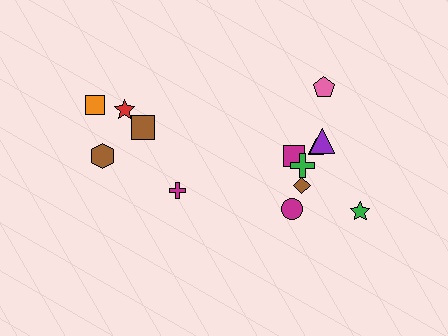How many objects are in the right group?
There are 8 objects.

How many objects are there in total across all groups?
There are 13 objects.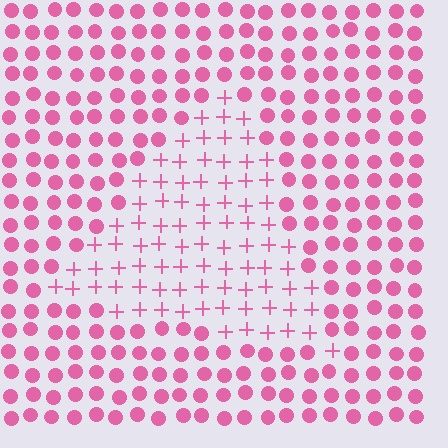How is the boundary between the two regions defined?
The boundary is defined by a change in element shape: plus signs inside vs. circles outside. All elements share the same color and spacing.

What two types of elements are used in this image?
The image uses plus signs inside the triangle region and circles outside it.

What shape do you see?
I see a triangle.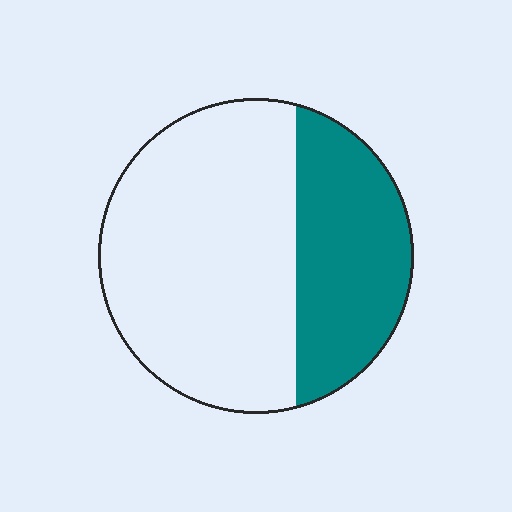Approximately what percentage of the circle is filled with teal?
Approximately 35%.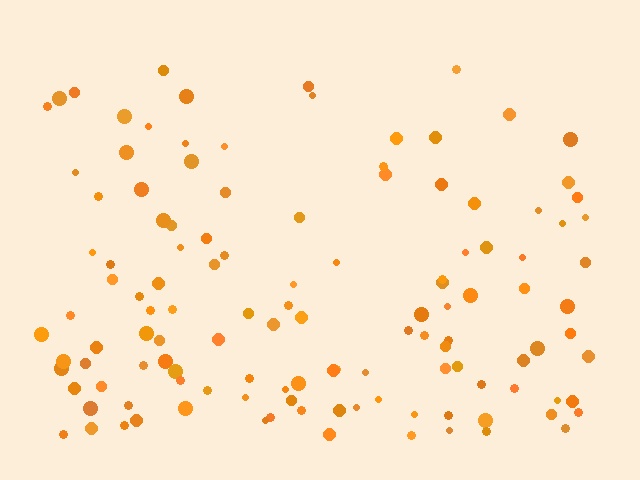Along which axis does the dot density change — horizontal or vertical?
Vertical.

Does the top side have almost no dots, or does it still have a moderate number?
Still a moderate number, just noticeably fewer than the bottom.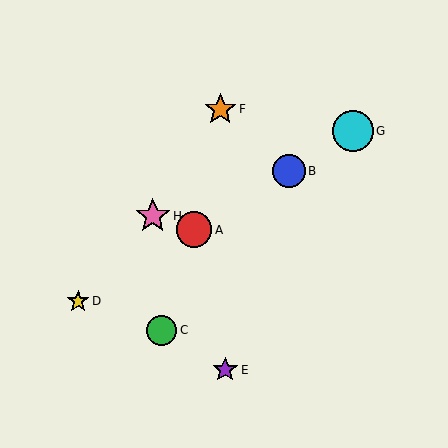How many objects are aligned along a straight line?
4 objects (A, B, D, G) are aligned along a straight line.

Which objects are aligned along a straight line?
Objects A, B, D, G are aligned along a straight line.